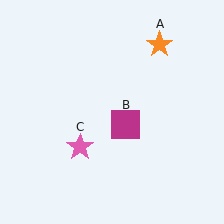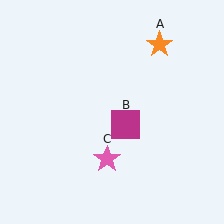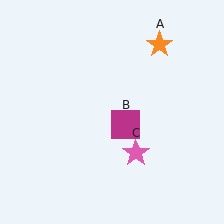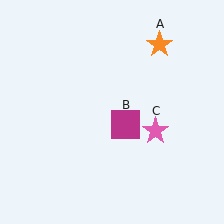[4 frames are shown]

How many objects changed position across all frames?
1 object changed position: pink star (object C).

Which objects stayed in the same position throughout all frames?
Orange star (object A) and magenta square (object B) remained stationary.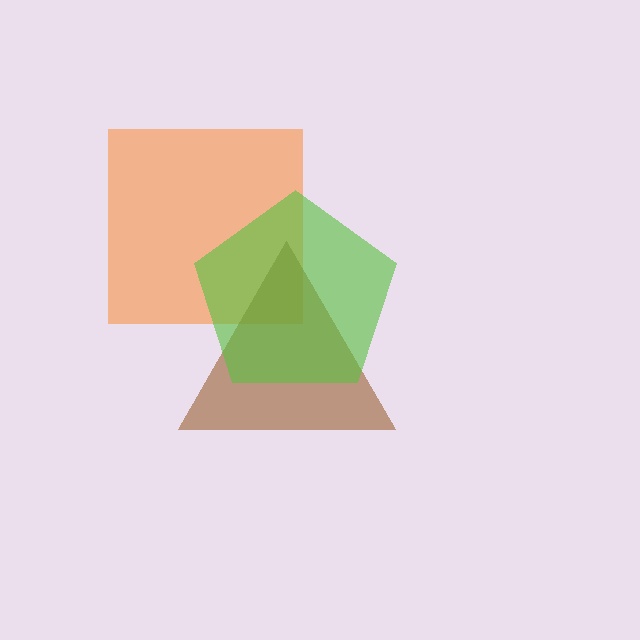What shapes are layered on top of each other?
The layered shapes are: an orange square, a brown triangle, a lime pentagon.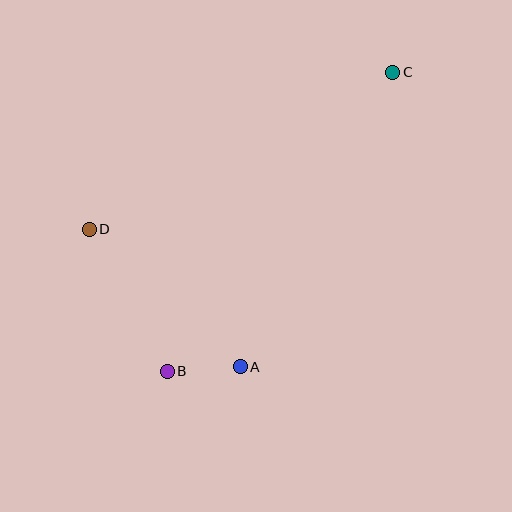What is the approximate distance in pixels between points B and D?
The distance between B and D is approximately 162 pixels.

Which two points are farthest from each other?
Points B and C are farthest from each other.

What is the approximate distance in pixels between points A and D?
The distance between A and D is approximately 205 pixels.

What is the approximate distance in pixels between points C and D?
The distance between C and D is approximately 342 pixels.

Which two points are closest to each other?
Points A and B are closest to each other.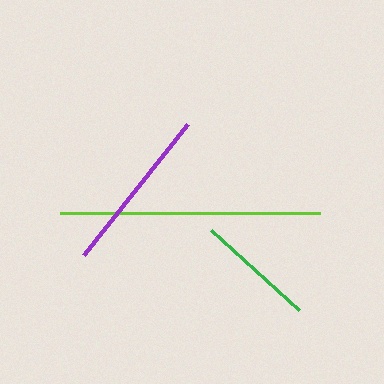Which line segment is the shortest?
The green line is the shortest at approximately 119 pixels.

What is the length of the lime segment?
The lime segment is approximately 261 pixels long.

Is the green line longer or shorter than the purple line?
The purple line is longer than the green line.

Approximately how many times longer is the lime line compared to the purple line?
The lime line is approximately 1.6 times the length of the purple line.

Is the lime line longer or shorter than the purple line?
The lime line is longer than the purple line.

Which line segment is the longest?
The lime line is the longest at approximately 261 pixels.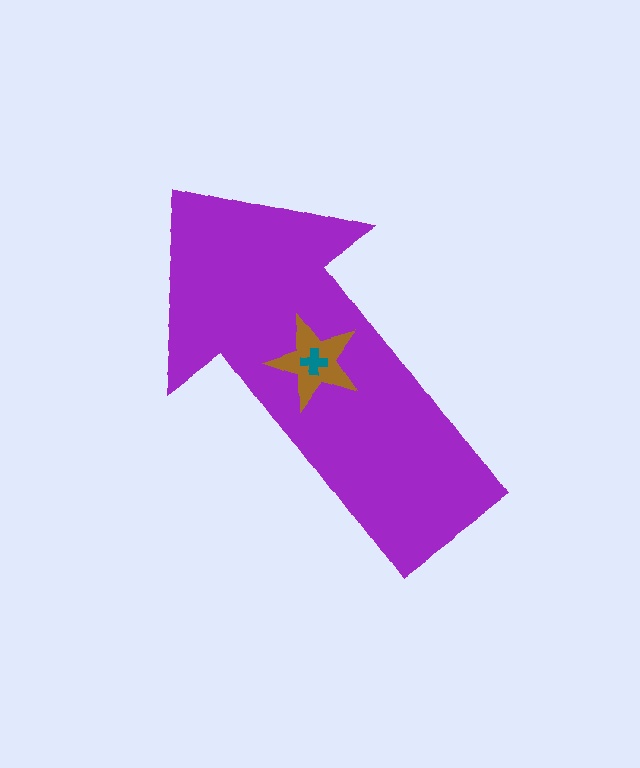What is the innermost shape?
The teal cross.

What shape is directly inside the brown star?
The teal cross.